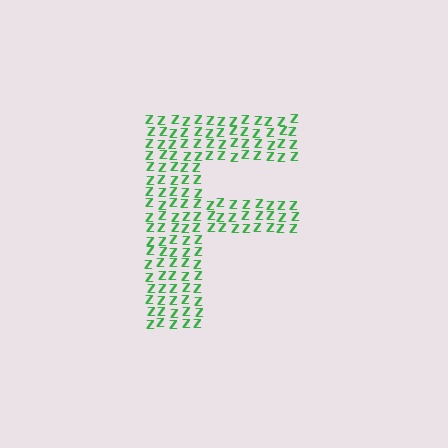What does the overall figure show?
The overall figure shows the letter F.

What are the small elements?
The small elements are letter Z's.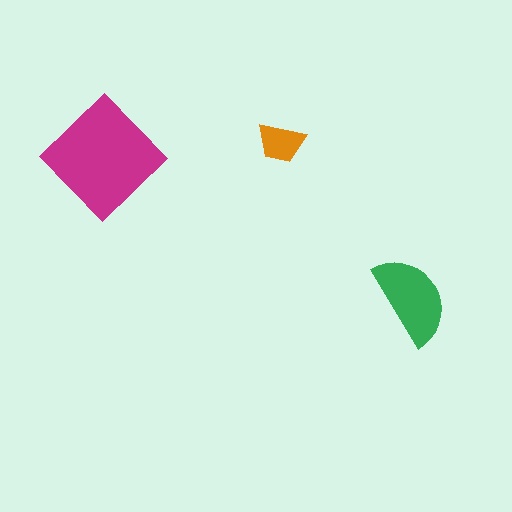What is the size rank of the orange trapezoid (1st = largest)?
3rd.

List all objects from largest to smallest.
The magenta diamond, the green semicircle, the orange trapezoid.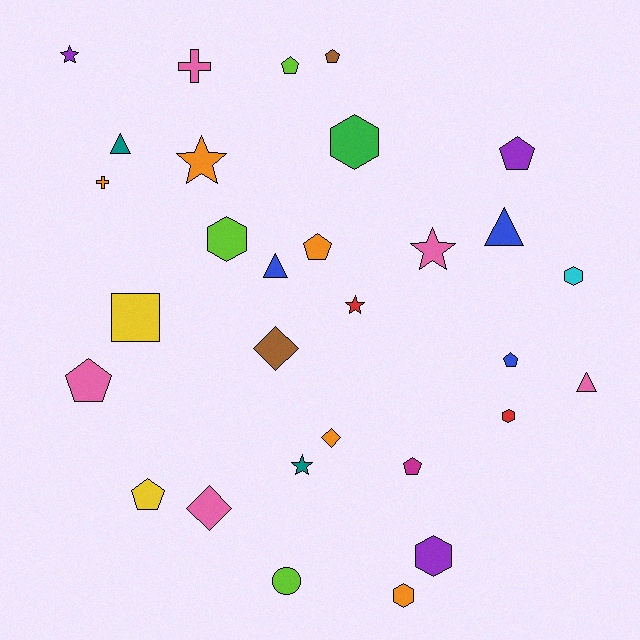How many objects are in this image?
There are 30 objects.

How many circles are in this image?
There is 1 circle.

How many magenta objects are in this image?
There is 1 magenta object.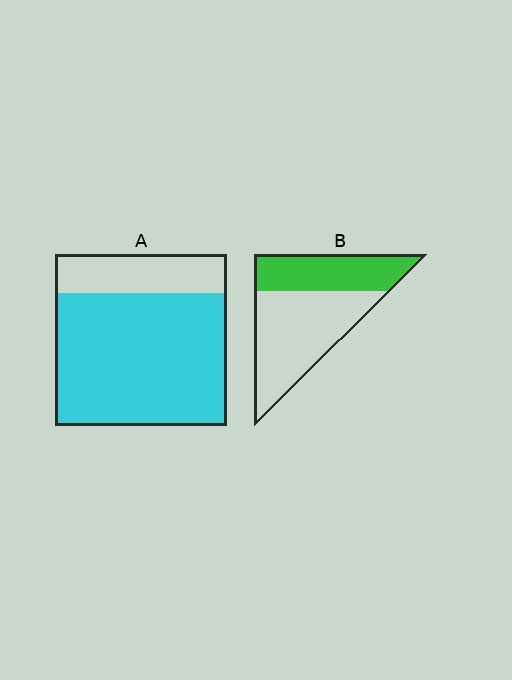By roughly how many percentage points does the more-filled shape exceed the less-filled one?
By roughly 40 percentage points (A over B).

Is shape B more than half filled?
No.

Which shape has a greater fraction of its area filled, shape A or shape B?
Shape A.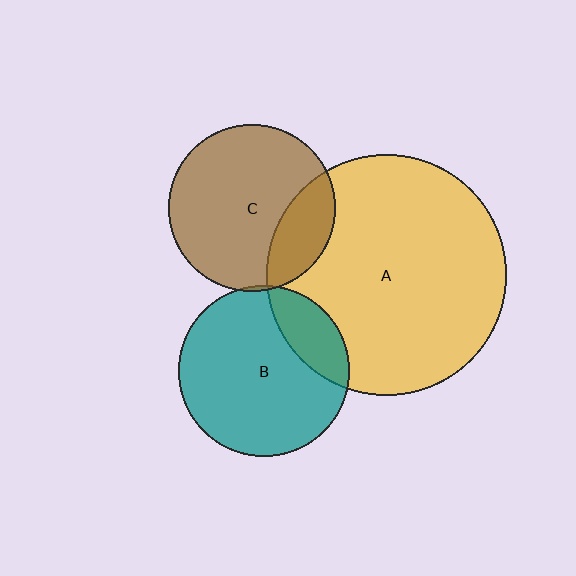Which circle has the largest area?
Circle A (yellow).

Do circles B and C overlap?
Yes.